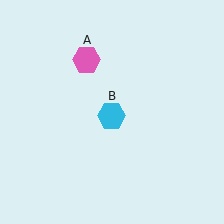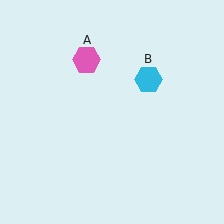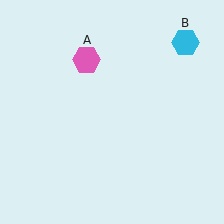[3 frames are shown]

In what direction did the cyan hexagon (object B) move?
The cyan hexagon (object B) moved up and to the right.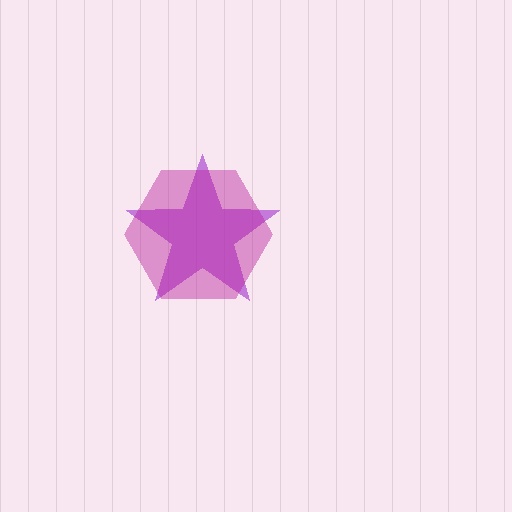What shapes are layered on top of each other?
The layered shapes are: a purple star, a magenta hexagon.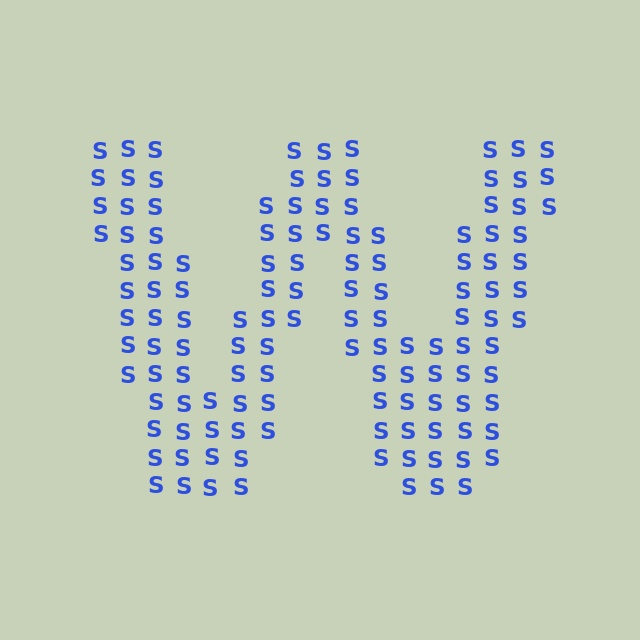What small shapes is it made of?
It is made of small letter S's.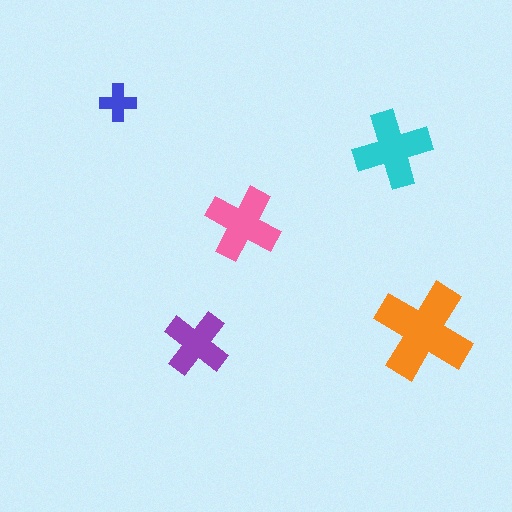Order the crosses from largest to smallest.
the orange one, the cyan one, the pink one, the purple one, the blue one.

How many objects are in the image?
There are 5 objects in the image.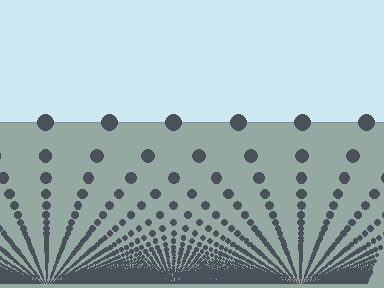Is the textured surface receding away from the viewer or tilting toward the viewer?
The surface appears to tilt toward the viewer. Texture elements get larger and sparser toward the top.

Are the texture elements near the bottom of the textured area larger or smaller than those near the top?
Smaller. The gradient is inverted — elements near the bottom are smaller and denser.